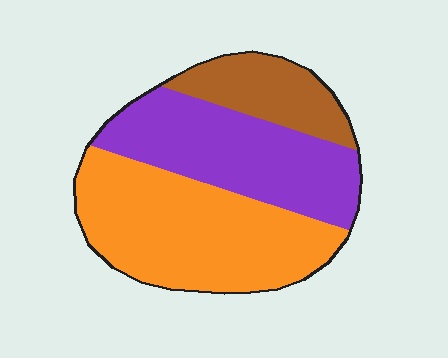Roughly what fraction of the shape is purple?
Purple takes up about three eighths (3/8) of the shape.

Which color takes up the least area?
Brown, at roughly 15%.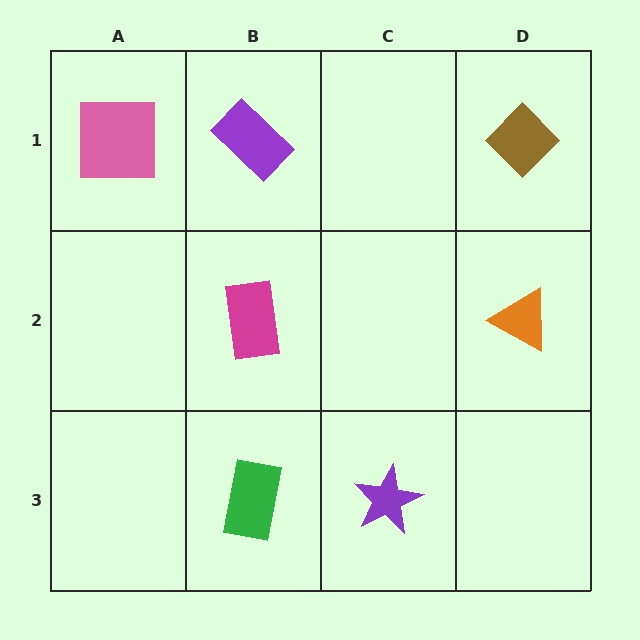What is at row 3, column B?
A green rectangle.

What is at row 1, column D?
A brown diamond.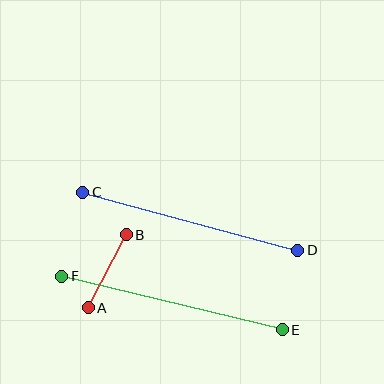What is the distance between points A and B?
The distance is approximately 82 pixels.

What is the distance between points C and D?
The distance is approximately 223 pixels.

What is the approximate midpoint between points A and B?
The midpoint is at approximately (107, 271) pixels.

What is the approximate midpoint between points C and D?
The midpoint is at approximately (190, 221) pixels.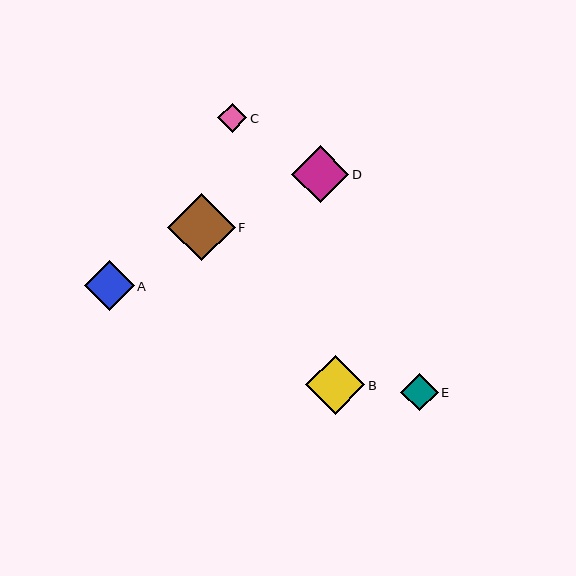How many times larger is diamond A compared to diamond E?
Diamond A is approximately 1.3 times the size of diamond E.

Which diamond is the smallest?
Diamond C is the smallest with a size of approximately 29 pixels.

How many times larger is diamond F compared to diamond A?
Diamond F is approximately 1.4 times the size of diamond A.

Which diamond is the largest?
Diamond F is the largest with a size of approximately 68 pixels.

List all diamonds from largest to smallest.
From largest to smallest: F, B, D, A, E, C.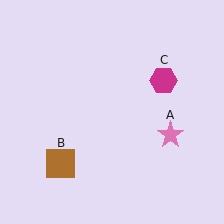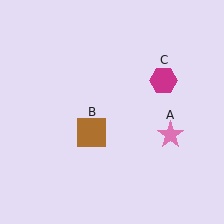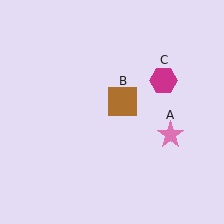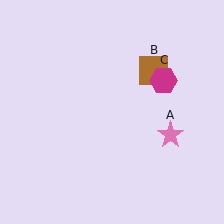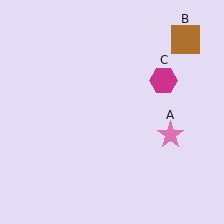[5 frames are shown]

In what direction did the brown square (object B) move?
The brown square (object B) moved up and to the right.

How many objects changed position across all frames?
1 object changed position: brown square (object B).